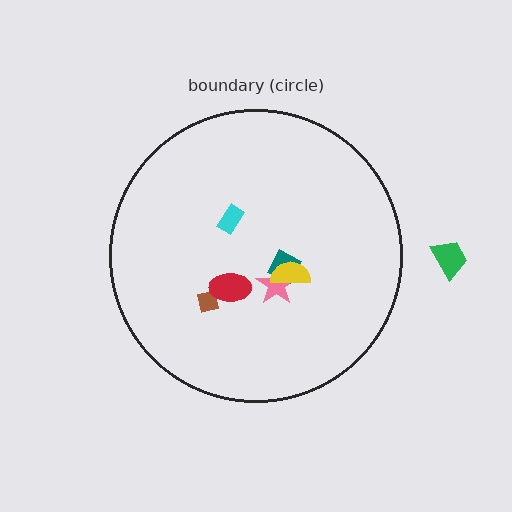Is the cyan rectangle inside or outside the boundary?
Inside.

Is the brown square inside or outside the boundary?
Inside.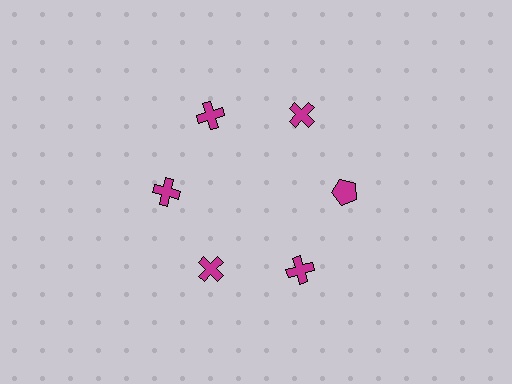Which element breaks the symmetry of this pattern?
The magenta pentagon at roughly the 3 o'clock position breaks the symmetry. All other shapes are magenta crosses.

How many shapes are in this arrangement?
There are 6 shapes arranged in a ring pattern.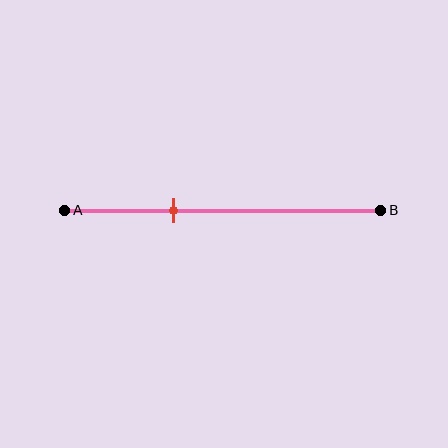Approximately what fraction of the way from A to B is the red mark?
The red mark is approximately 35% of the way from A to B.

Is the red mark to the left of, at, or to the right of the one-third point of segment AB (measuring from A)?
The red mark is approximately at the one-third point of segment AB.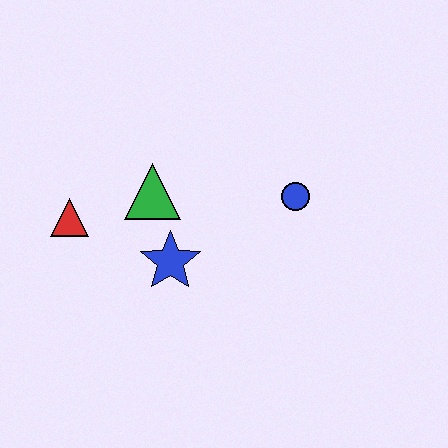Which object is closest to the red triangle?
The green triangle is closest to the red triangle.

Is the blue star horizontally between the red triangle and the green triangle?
No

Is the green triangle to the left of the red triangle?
No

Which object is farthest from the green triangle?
The blue circle is farthest from the green triangle.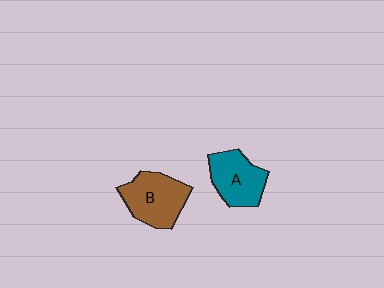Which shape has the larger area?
Shape B (brown).